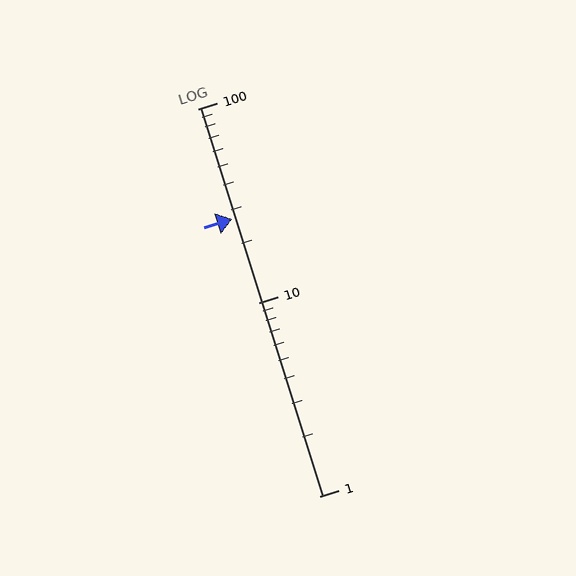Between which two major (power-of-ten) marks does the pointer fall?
The pointer is between 10 and 100.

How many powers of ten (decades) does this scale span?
The scale spans 2 decades, from 1 to 100.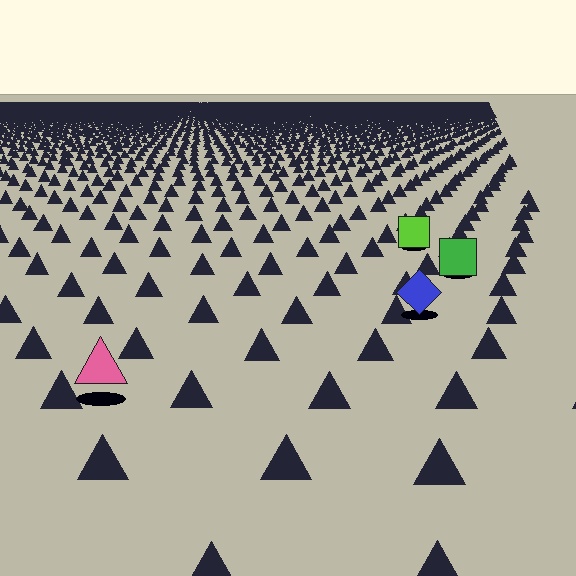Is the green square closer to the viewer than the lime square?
Yes. The green square is closer — you can tell from the texture gradient: the ground texture is coarser near it.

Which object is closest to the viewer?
The pink triangle is closest. The texture marks near it are larger and more spread out.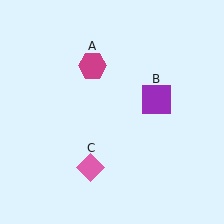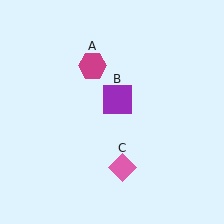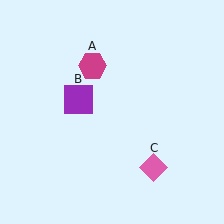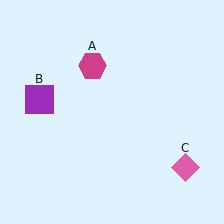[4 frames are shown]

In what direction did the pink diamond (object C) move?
The pink diamond (object C) moved right.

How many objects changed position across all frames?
2 objects changed position: purple square (object B), pink diamond (object C).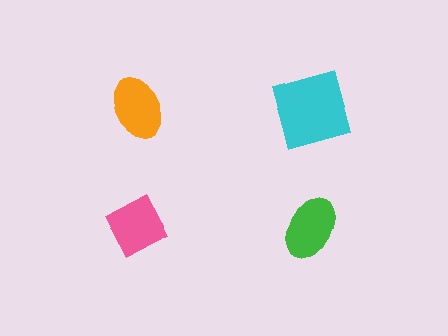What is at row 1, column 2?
A cyan square.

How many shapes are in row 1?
2 shapes.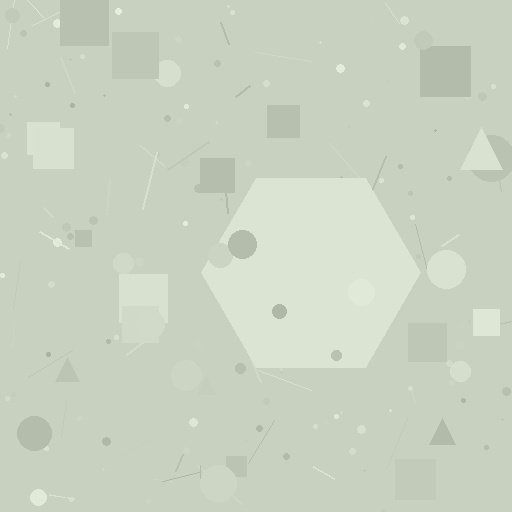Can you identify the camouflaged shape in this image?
The camouflaged shape is a hexagon.